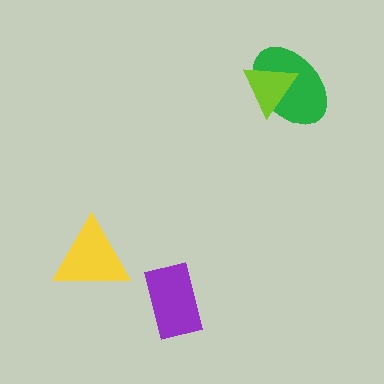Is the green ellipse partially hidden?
Yes, it is partially covered by another shape.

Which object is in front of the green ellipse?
The lime triangle is in front of the green ellipse.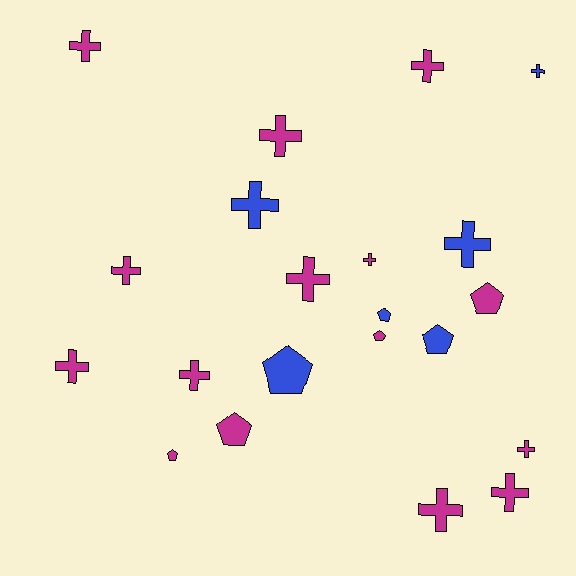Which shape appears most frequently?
Cross, with 14 objects.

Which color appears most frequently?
Magenta, with 15 objects.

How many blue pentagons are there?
There are 3 blue pentagons.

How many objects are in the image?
There are 21 objects.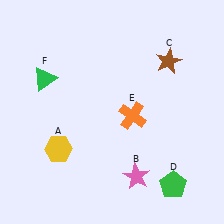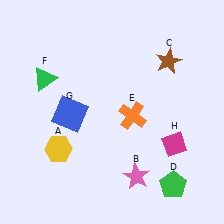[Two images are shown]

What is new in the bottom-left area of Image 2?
A blue square (G) was added in the bottom-left area of Image 2.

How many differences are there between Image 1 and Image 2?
There are 2 differences between the two images.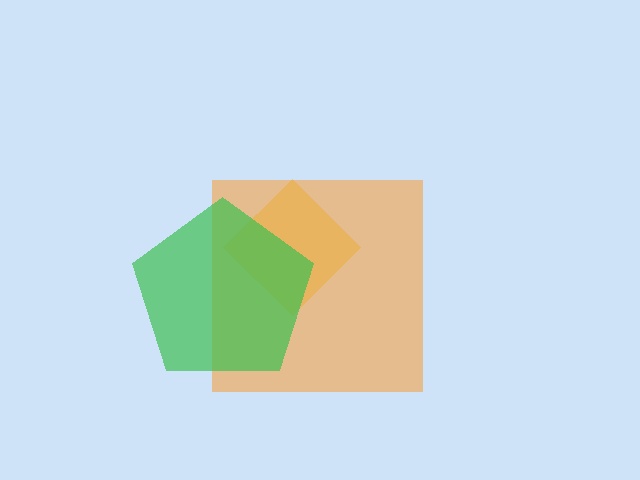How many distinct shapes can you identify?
There are 3 distinct shapes: a yellow diamond, an orange square, a green pentagon.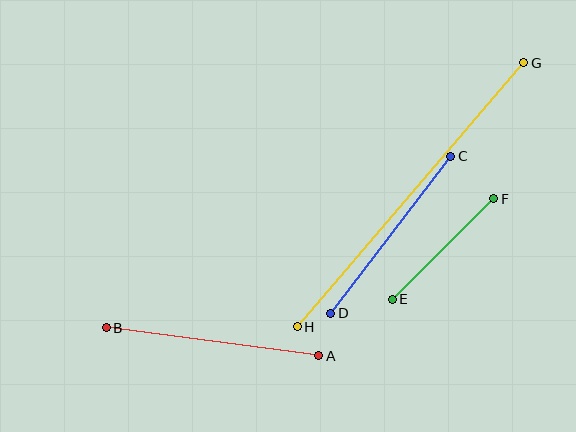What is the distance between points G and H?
The distance is approximately 348 pixels.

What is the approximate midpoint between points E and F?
The midpoint is at approximately (443, 249) pixels.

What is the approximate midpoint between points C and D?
The midpoint is at approximately (391, 235) pixels.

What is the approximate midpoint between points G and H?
The midpoint is at approximately (410, 195) pixels.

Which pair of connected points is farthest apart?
Points G and H are farthest apart.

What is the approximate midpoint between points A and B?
The midpoint is at approximately (212, 342) pixels.